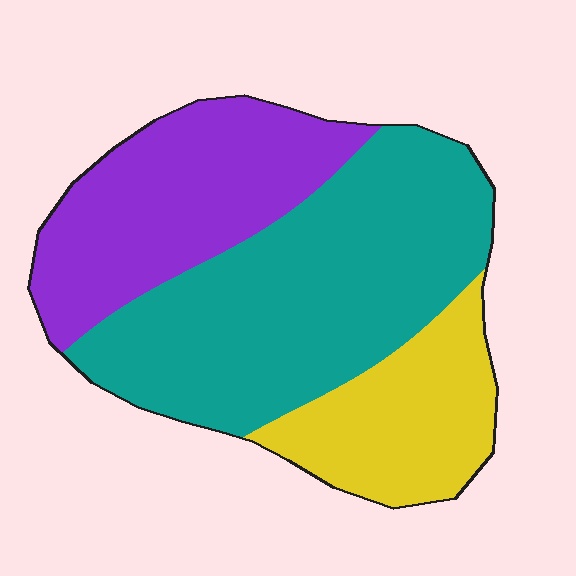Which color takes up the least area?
Yellow, at roughly 20%.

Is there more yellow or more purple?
Purple.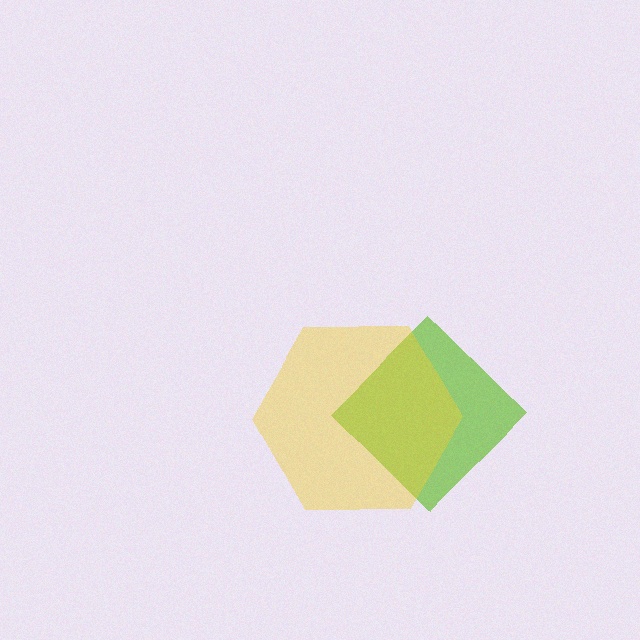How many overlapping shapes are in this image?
There are 2 overlapping shapes in the image.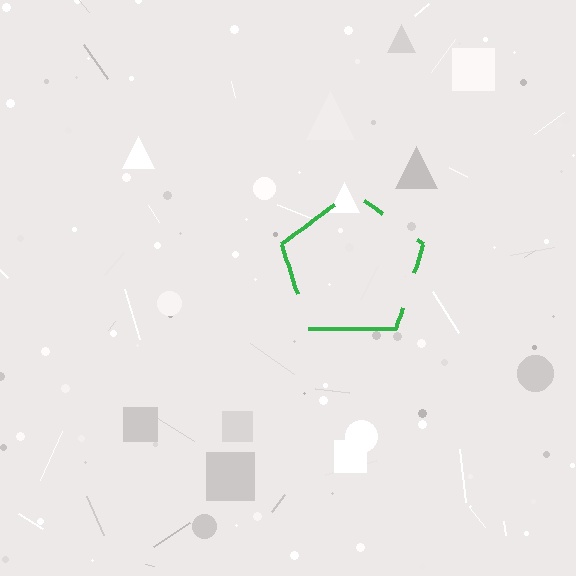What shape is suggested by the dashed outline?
The dashed outline suggests a pentagon.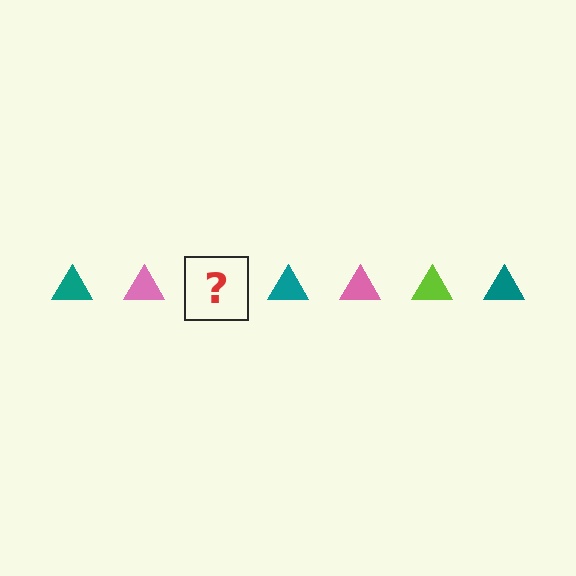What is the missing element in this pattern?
The missing element is a lime triangle.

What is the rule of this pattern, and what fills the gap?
The rule is that the pattern cycles through teal, pink, lime triangles. The gap should be filled with a lime triangle.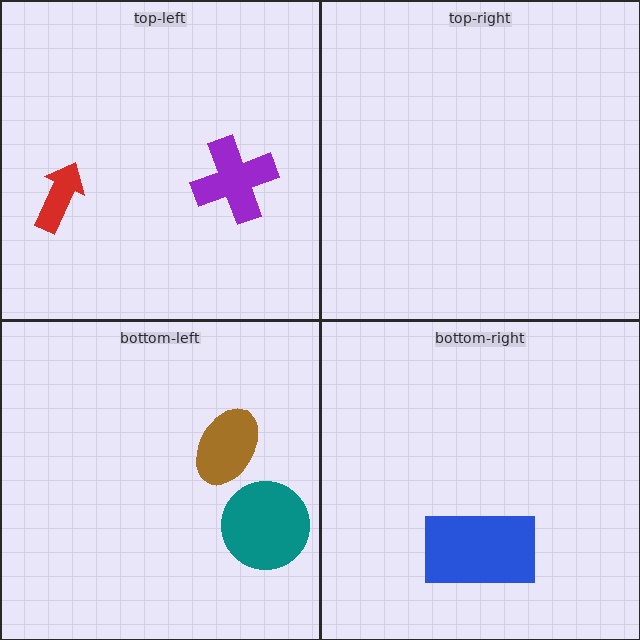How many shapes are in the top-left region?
2.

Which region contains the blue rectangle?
The bottom-right region.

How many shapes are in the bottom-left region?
2.